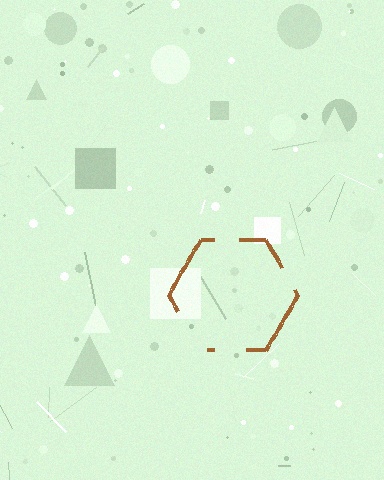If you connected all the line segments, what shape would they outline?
They would outline a hexagon.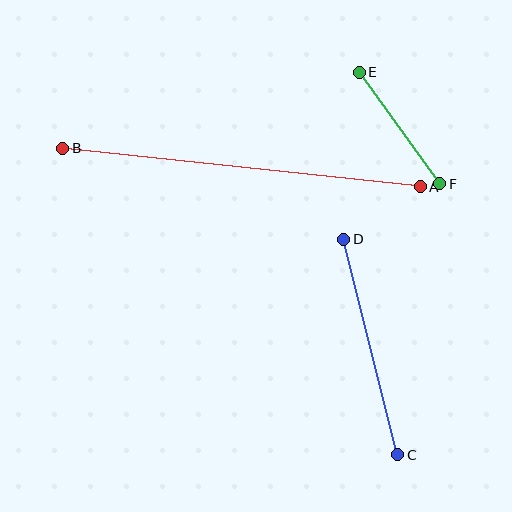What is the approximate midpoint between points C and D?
The midpoint is at approximately (371, 347) pixels.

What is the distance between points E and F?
The distance is approximately 137 pixels.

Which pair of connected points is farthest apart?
Points A and B are farthest apart.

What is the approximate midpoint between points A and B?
The midpoint is at approximately (241, 168) pixels.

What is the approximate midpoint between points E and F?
The midpoint is at approximately (400, 128) pixels.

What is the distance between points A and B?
The distance is approximately 359 pixels.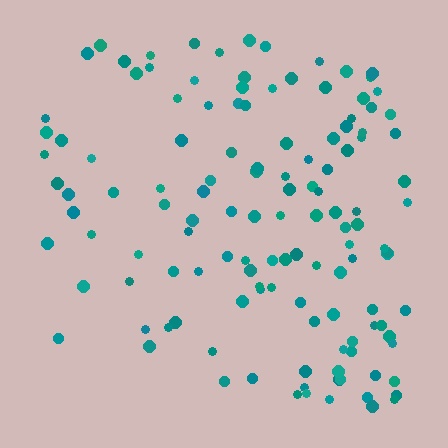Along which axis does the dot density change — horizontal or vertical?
Horizontal.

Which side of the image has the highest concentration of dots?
The right.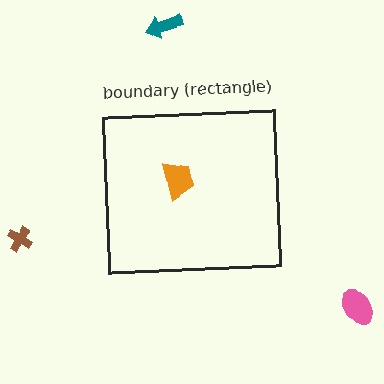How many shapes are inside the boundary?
1 inside, 3 outside.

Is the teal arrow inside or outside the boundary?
Outside.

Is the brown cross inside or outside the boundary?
Outside.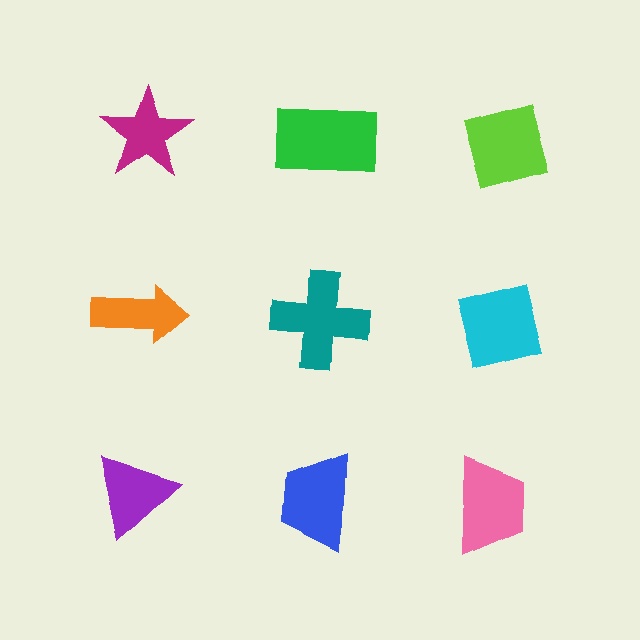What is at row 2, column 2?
A teal cross.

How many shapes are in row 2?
3 shapes.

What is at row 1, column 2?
A green rectangle.